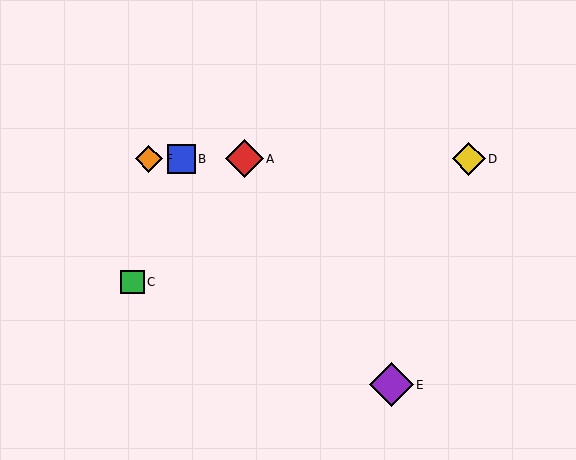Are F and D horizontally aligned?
Yes, both are at y≈159.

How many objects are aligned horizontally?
4 objects (A, B, D, F) are aligned horizontally.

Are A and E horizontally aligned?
No, A is at y≈159 and E is at y≈385.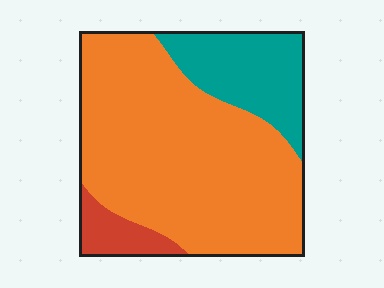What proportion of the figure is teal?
Teal covers 21% of the figure.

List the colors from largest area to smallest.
From largest to smallest: orange, teal, red.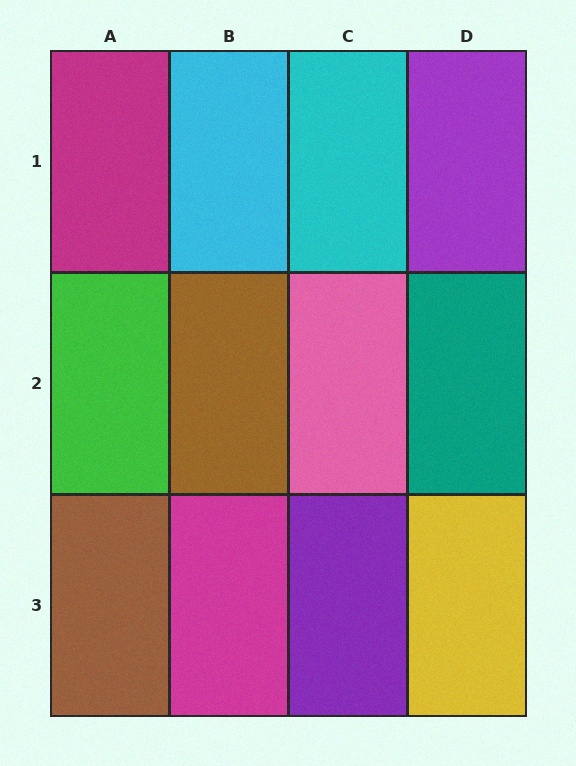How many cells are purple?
2 cells are purple.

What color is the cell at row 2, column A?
Green.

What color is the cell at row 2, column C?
Pink.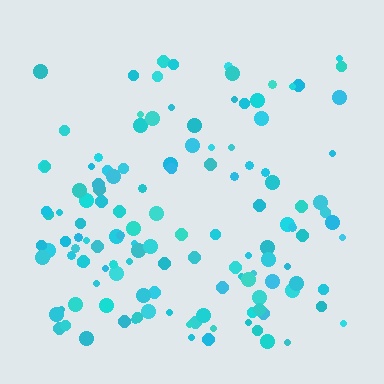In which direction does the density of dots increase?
From top to bottom, with the bottom side densest.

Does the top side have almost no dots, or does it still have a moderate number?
Still a moderate number, just noticeably fewer than the bottom.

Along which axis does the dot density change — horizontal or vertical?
Vertical.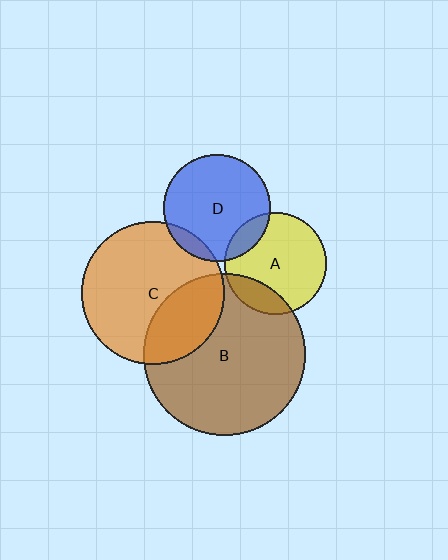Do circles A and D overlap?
Yes.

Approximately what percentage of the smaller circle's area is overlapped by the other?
Approximately 15%.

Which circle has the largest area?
Circle B (brown).